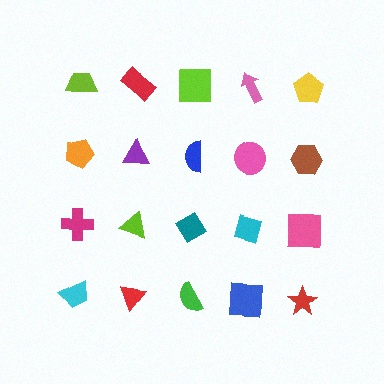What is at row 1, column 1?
A lime trapezoid.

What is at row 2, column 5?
A brown hexagon.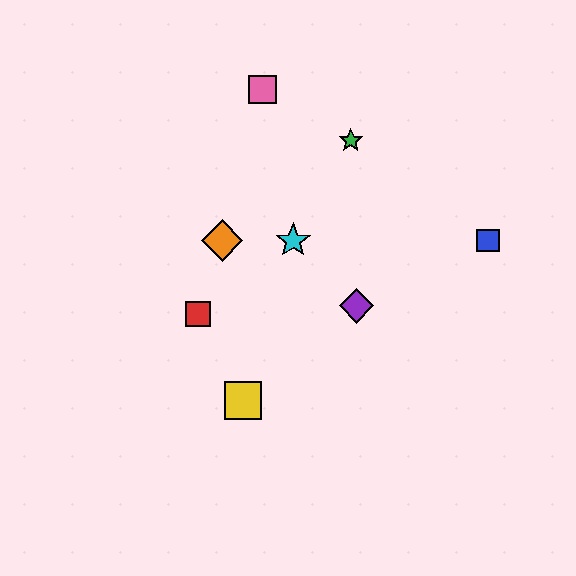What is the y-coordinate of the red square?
The red square is at y≈314.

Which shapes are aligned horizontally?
The blue square, the orange diamond, the cyan star are aligned horizontally.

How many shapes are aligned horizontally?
3 shapes (the blue square, the orange diamond, the cyan star) are aligned horizontally.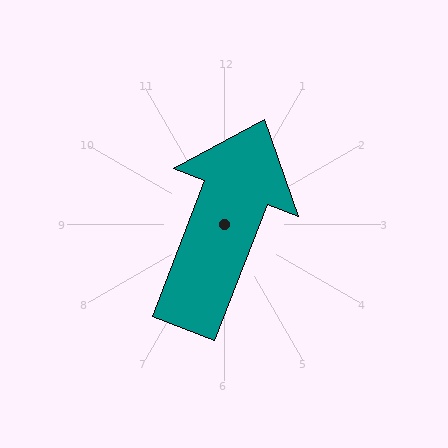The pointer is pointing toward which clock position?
Roughly 1 o'clock.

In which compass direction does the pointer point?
North.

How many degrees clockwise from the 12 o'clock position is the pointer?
Approximately 21 degrees.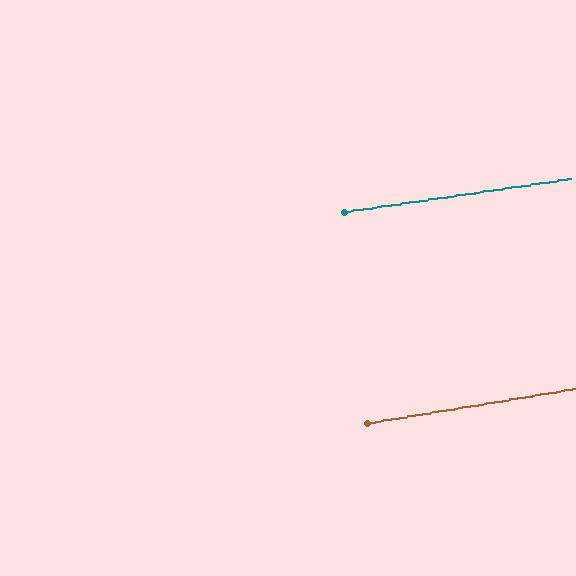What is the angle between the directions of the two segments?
Approximately 1 degree.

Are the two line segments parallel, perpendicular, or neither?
Parallel — their directions differ by only 1.1°.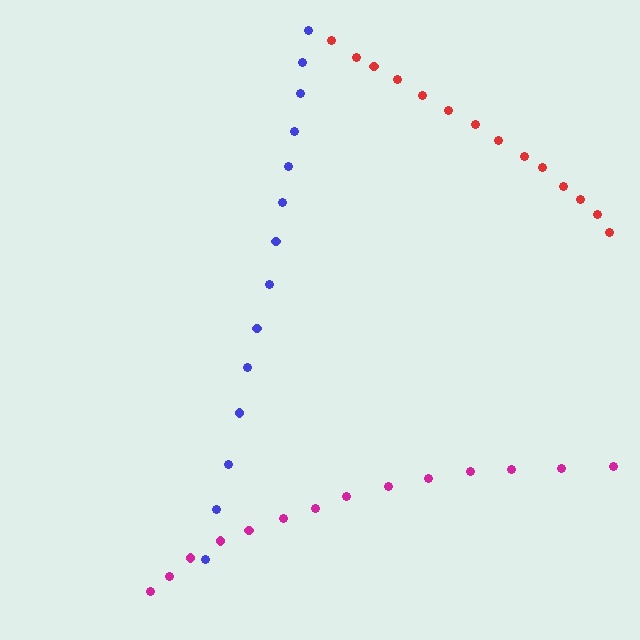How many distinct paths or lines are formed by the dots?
There are 3 distinct paths.